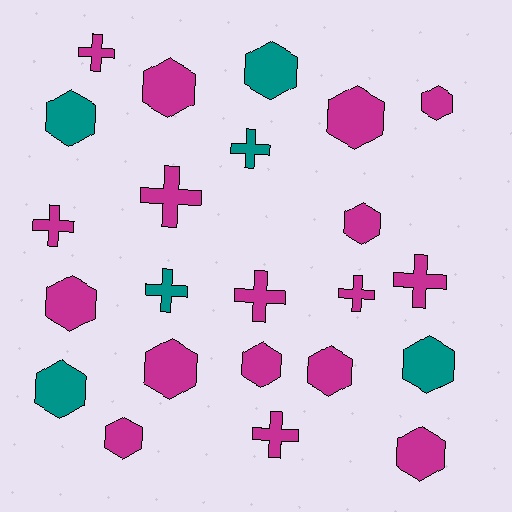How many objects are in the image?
There are 23 objects.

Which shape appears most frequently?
Hexagon, with 14 objects.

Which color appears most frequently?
Magenta, with 17 objects.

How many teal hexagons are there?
There are 4 teal hexagons.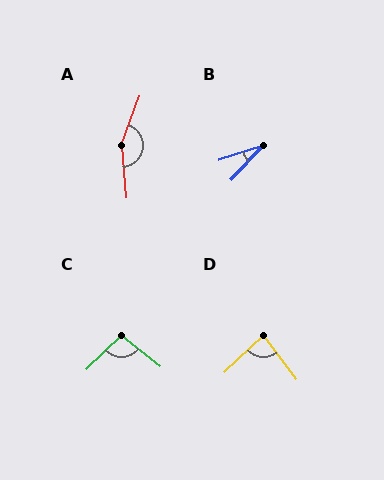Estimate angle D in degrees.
Approximately 84 degrees.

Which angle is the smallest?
B, at approximately 29 degrees.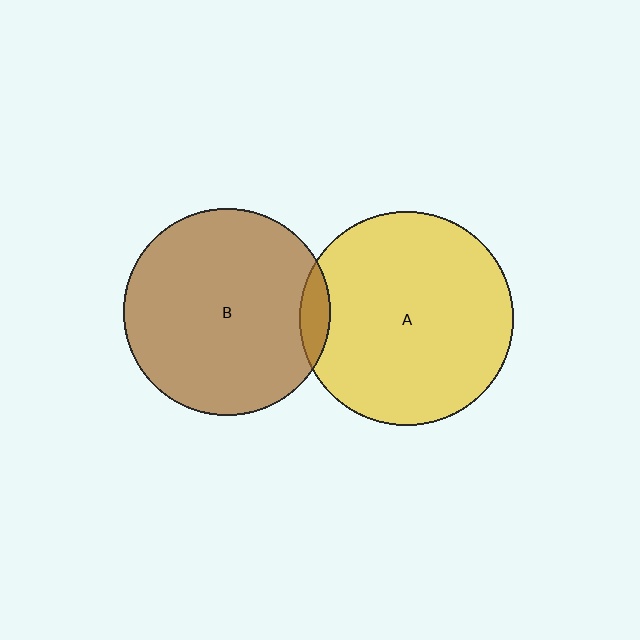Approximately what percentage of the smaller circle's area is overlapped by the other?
Approximately 5%.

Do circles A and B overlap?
Yes.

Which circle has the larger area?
Circle A (yellow).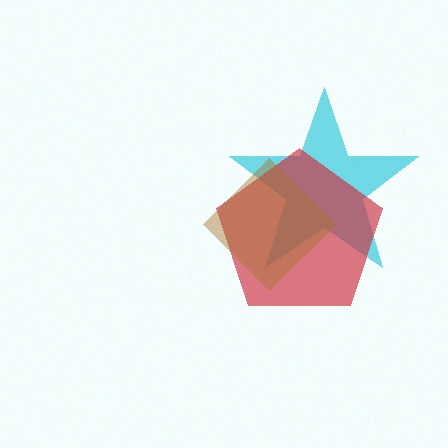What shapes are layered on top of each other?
The layered shapes are: a cyan star, a red pentagon, a brown diamond.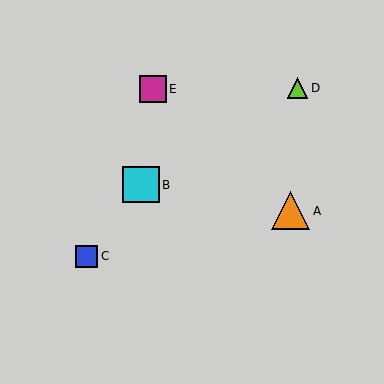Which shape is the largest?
The orange triangle (labeled A) is the largest.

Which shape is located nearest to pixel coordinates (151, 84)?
The magenta square (labeled E) at (153, 89) is nearest to that location.